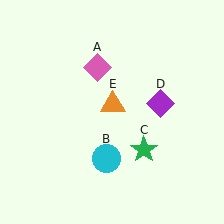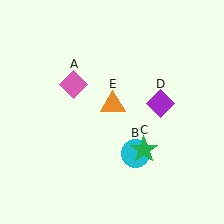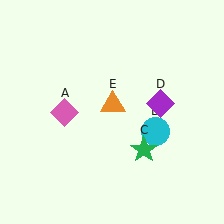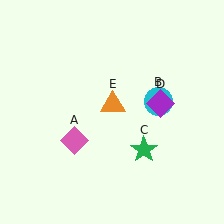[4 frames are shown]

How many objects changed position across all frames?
2 objects changed position: pink diamond (object A), cyan circle (object B).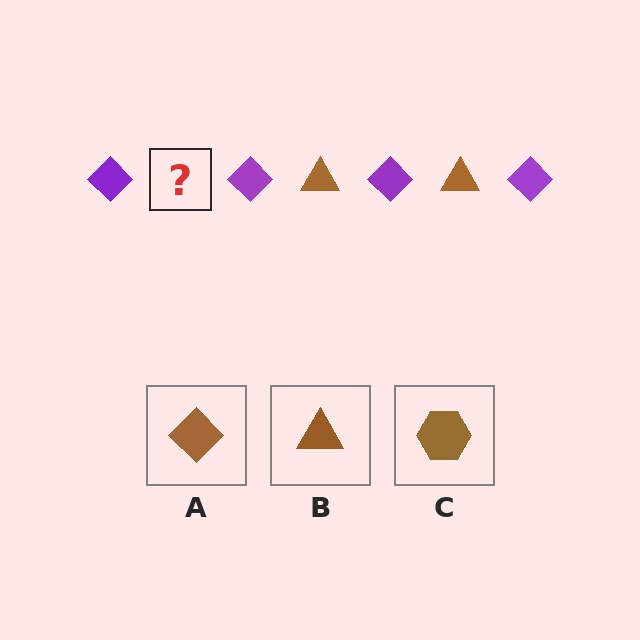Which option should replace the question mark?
Option B.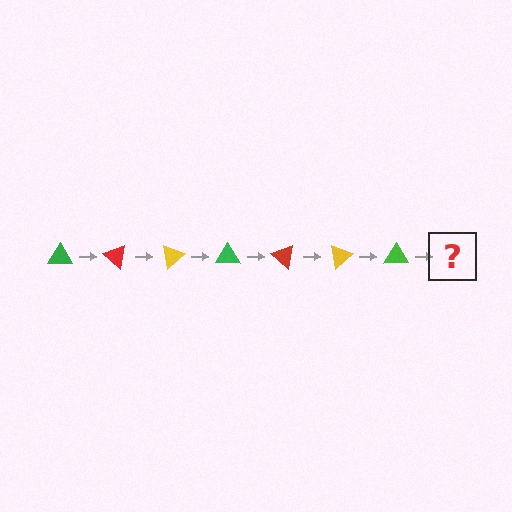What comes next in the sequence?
The next element should be a red triangle, rotated 280 degrees from the start.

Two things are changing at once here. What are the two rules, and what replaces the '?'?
The two rules are that it rotates 40 degrees each step and the color cycles through green, red, and yellow. The '?' should be a red triangle, rotated 280 degrees from the start.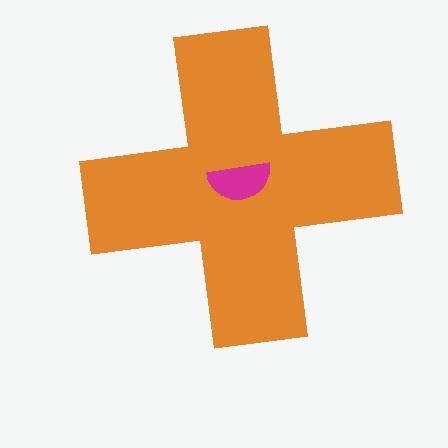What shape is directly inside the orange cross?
The magenta semicircle.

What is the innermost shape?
The magenta semicircle.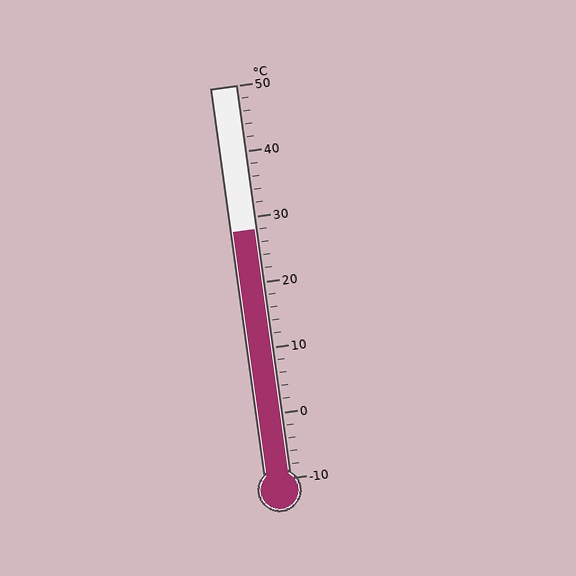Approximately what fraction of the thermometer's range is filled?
The thermometer is filled to approximately 65% of its range.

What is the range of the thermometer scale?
The thermometer scale ranges from -10°C to 50°C.